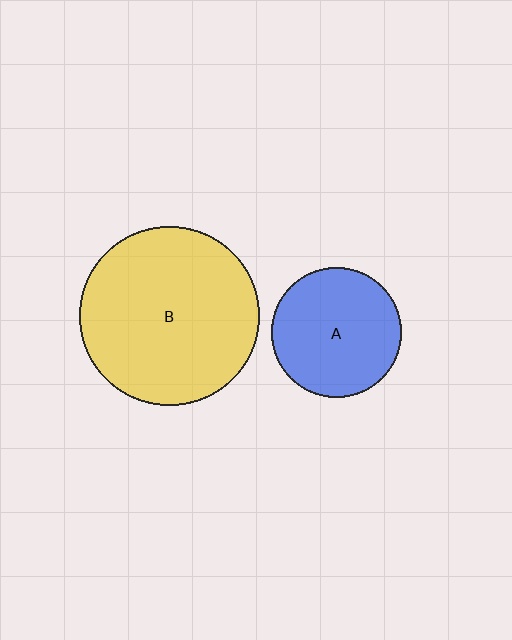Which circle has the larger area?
Circle B (yellow).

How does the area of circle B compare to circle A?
Approximately 1.9 times.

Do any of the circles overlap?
No, none of the circles overlap.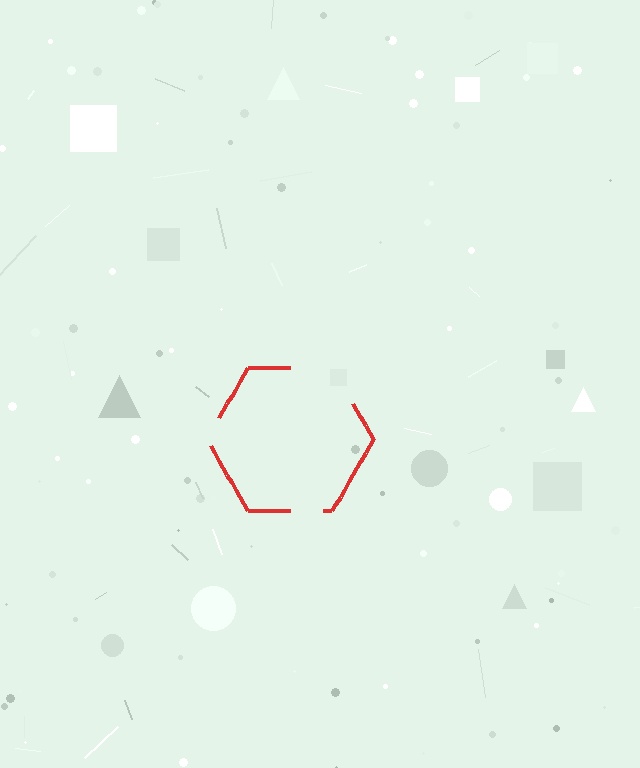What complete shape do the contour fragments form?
The contour fragments form a hexagon.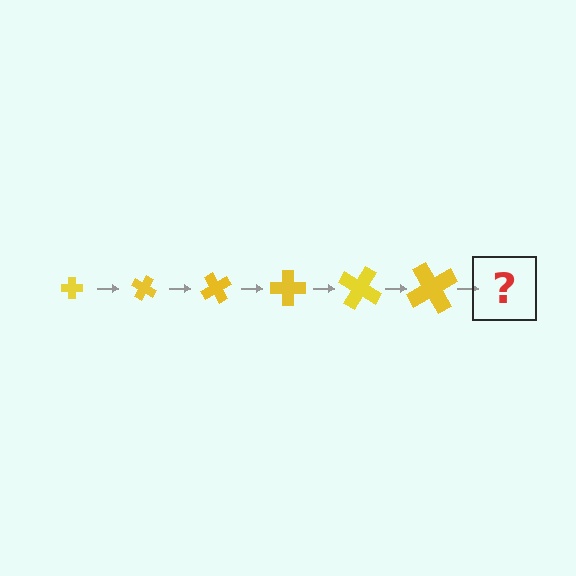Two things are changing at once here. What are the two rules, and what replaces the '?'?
The two rules are that the cross grows larger each step and it rotates 30 degrees each step. The '?' should be a cross, larger than the previous one and rotated 180 degrees from the start.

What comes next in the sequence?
The next element should be a cross, larger than the previous one and rotated 180 degrees from the start.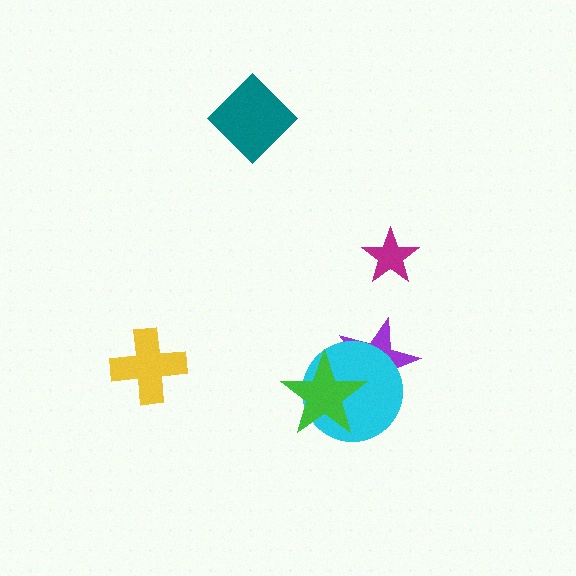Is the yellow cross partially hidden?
No, no other shape covers it.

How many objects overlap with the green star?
2 objects overlap with the green star.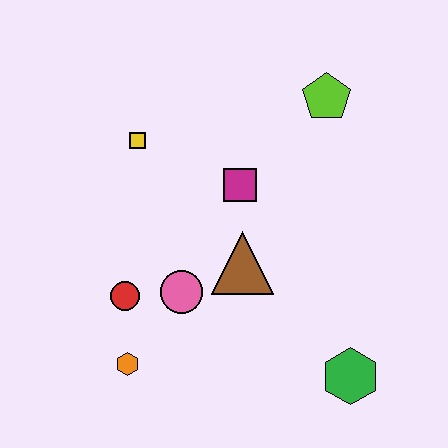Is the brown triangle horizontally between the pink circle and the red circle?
No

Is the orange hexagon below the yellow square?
Yes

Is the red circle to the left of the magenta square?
Yes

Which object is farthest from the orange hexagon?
The lime pentagon is farthest from the orange hexagon.